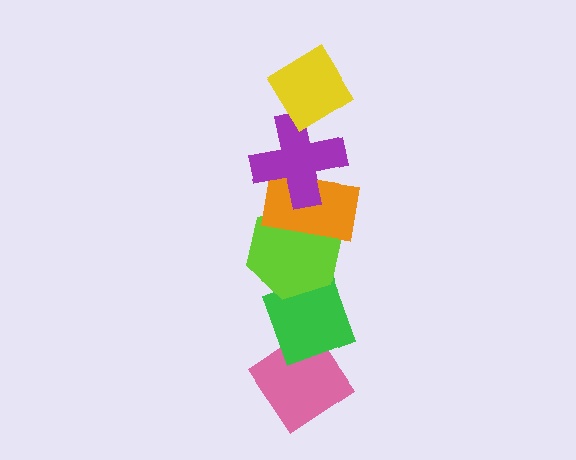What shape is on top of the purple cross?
The yellow diamond is on top of the purple cross.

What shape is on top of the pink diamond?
The green diamond is on top of the pink diamond.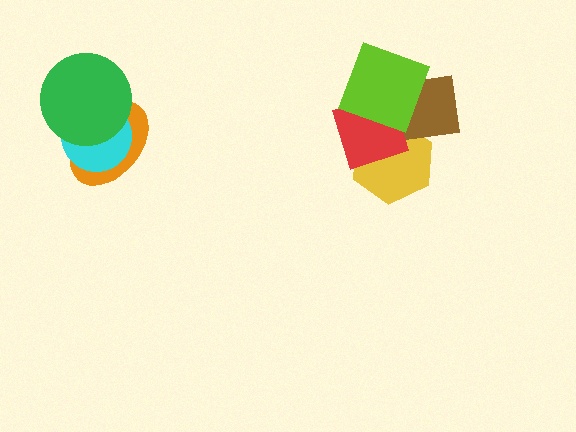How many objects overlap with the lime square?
2 objects overlap with the lime square.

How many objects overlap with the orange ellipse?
2 objects overlap with the orange ellipse.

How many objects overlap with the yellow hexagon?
2 objects overlap with the yellow hexagon.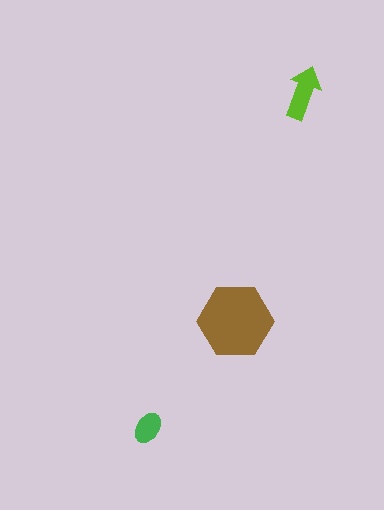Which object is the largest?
The brown hexagon.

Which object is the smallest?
The green ellipse.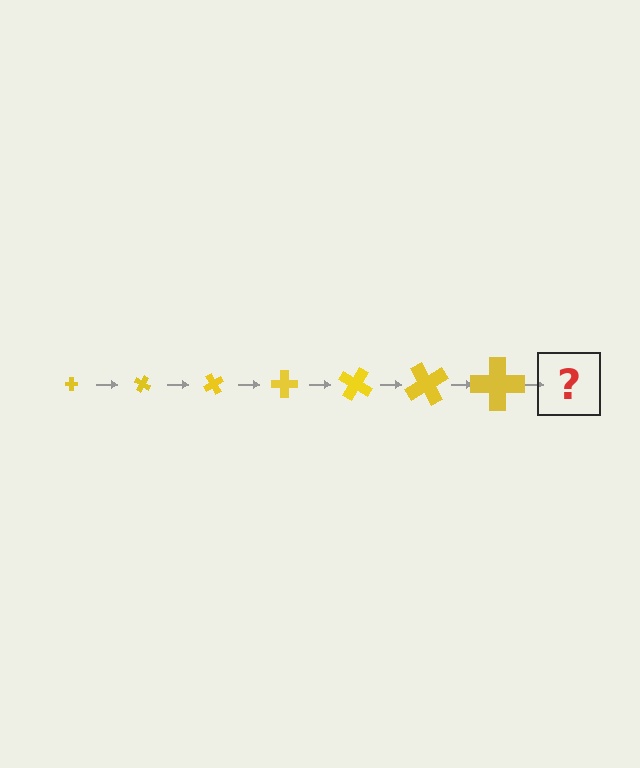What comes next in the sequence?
The next element should be a cross, larger than the previous one and rotated 210 degrees from the start.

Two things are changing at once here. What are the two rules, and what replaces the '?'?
The two rules are that the cross grows larger each step and it rotates 30 degrees each step. The '?' should be a cross, larger than the previous one and rotated 210 degrees from the start.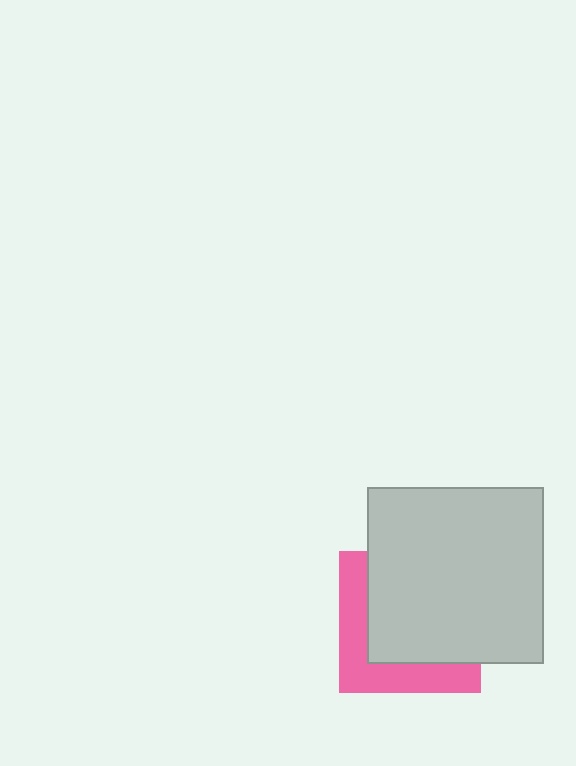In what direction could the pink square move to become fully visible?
The pink square could move toward the lower-left. That would shift it out from behind the light gray square entirely.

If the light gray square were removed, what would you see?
You would see the complete pink square.